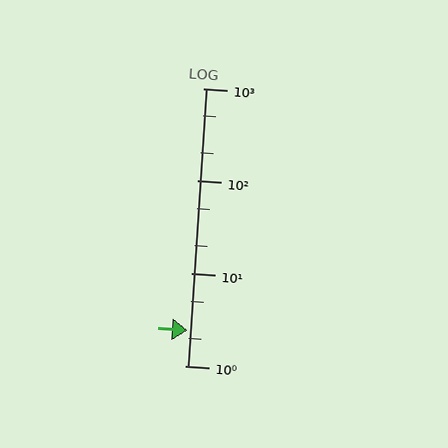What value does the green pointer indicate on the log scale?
The pointer indicates approximately 2.4.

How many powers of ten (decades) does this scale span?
The scale spans 3 decades, from 1 to 1000.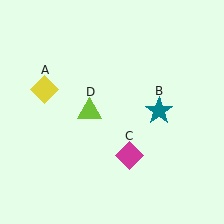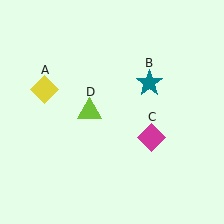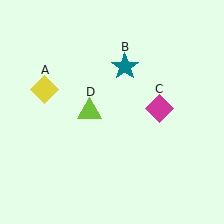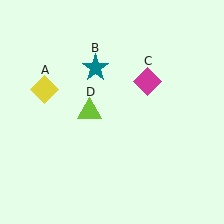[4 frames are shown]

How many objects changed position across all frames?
2 objects changed position: teal star (object B), magenta diamond (object C).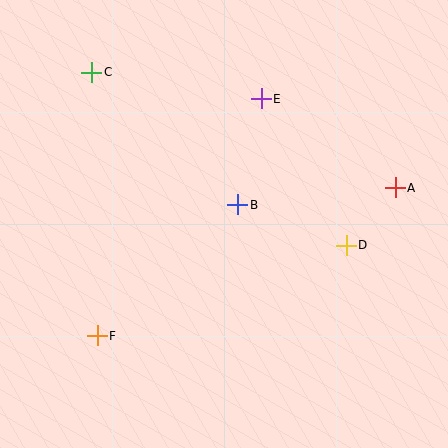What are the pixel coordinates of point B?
Point B is at (238, 205).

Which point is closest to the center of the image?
Point B at (238, 205) is closest to the center.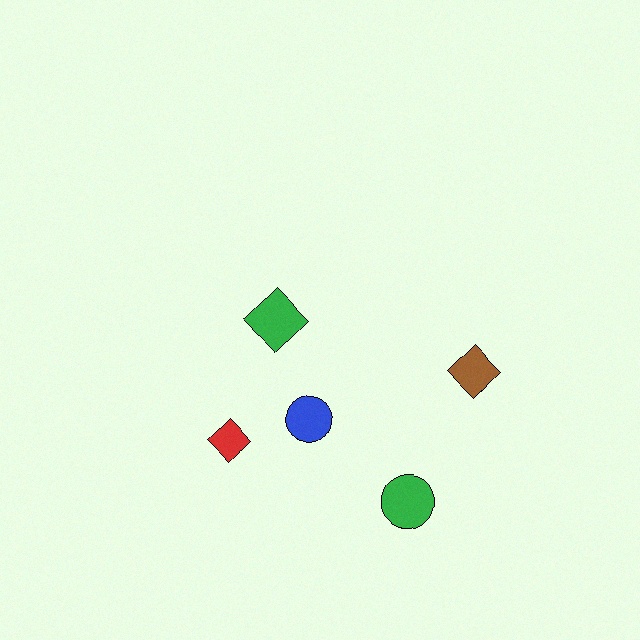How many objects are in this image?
There are 5 objects.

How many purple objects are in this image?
There are no purple objects.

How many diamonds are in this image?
There are 3 diamonds.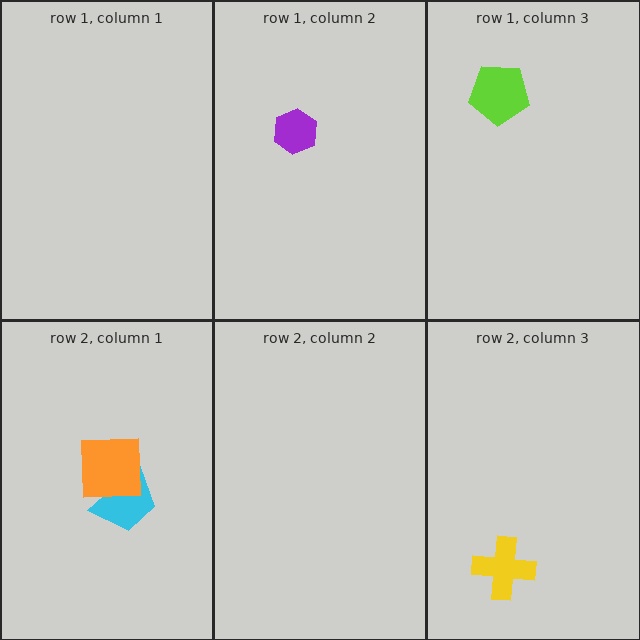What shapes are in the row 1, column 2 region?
The purple hexagon.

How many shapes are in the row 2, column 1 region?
2.